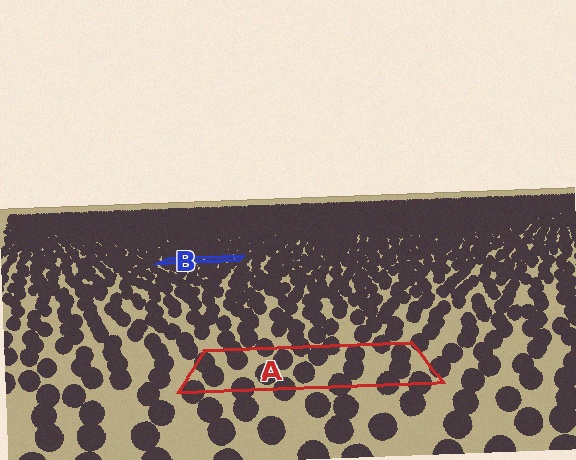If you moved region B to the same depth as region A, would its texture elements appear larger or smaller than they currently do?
They would appear larger. At a closer depth, the same texture elements are projected at a bigger on-screen size.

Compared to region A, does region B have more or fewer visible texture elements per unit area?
Region B has more texture elements per unit area — they are packed more densely because it is farther away.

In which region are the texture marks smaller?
The texture marks are smaller in region B, because it is farther away.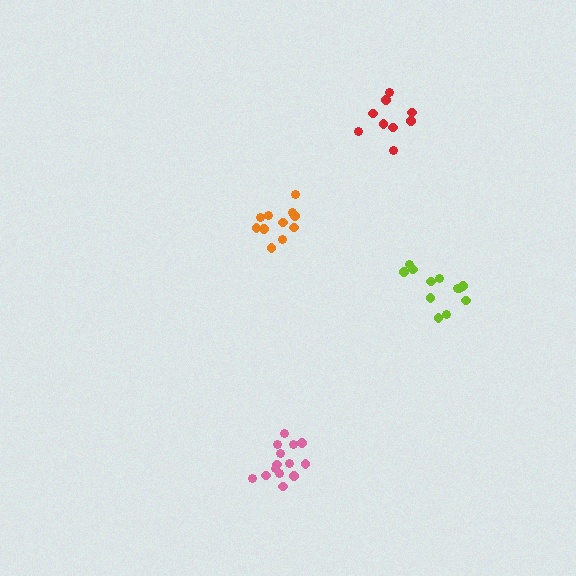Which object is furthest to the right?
The lime cluster is rightmost.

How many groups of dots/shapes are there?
There are 4 groups.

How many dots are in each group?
Group 1: 11 dots, Group 2: 14 dots, Group 3: 12 dots, Group 4: 9 dots (46 total).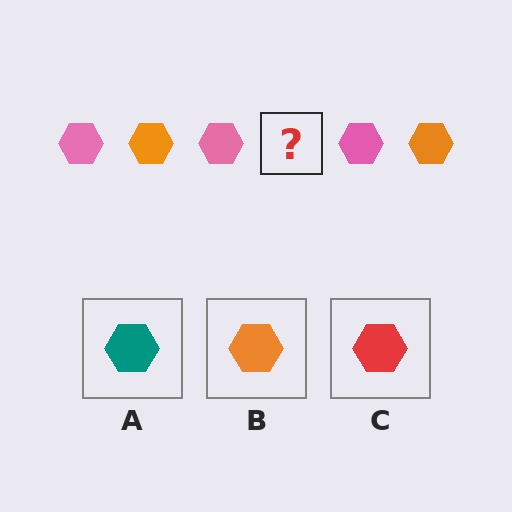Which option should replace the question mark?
Option B.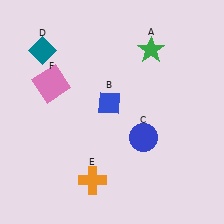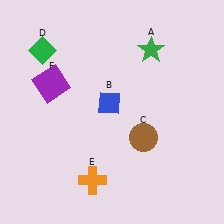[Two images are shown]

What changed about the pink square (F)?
In Image 1, F is pink. In Image 2, it changed to purple.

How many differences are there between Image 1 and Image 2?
There are 3 differences between the two images.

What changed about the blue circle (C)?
In Image 1, C is blue. In Image 2, it changed to brown.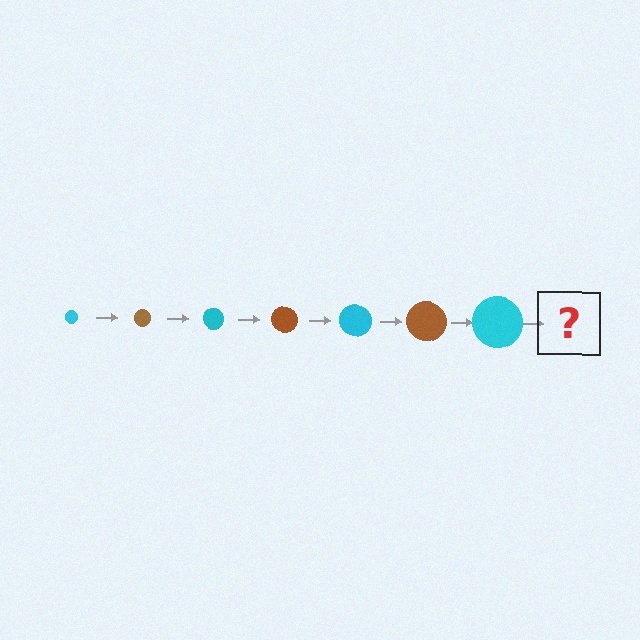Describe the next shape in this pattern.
It should be a brown circle, larger than the previous one.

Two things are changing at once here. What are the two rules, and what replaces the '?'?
The two rules are that the circle grows larger each step and the color cycles through cyan and brown. The '?' should be a brown circle, larger than the previous one.